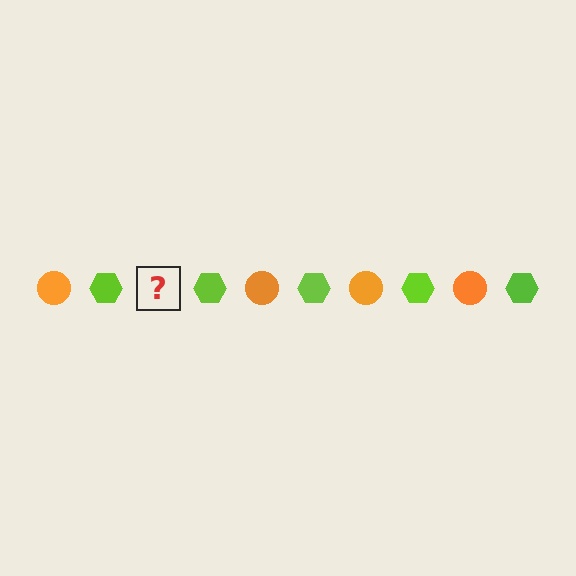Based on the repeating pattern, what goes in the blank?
The blank should be an orange circle.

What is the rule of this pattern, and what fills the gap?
The rule is that the pattern alternates between orange circle and lime hexagon. The gap should be filled with an orange circle.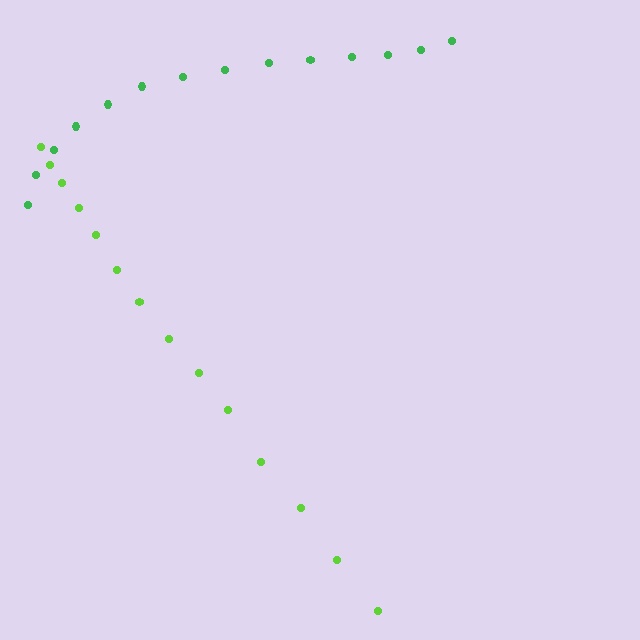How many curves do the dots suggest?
There are 2 distinct paths.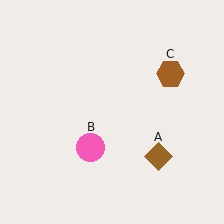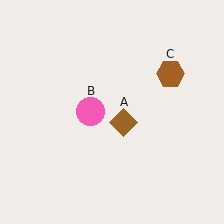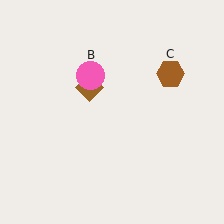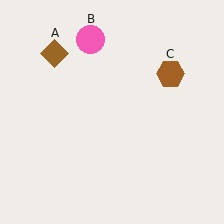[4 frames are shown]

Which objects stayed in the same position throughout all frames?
Brown hexagon (object C) remained stationary.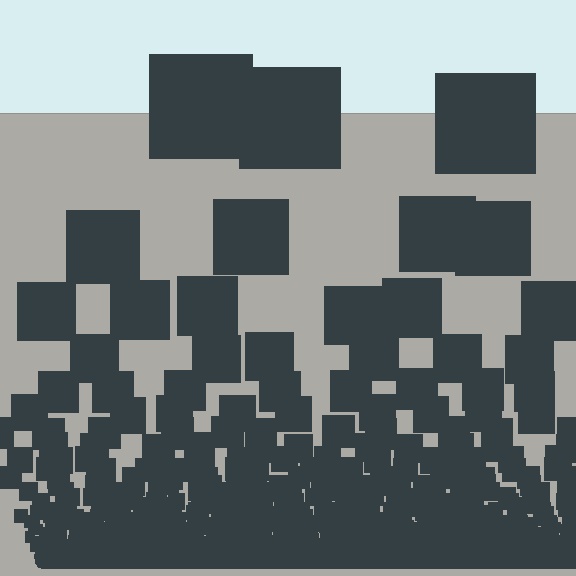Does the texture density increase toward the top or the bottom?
Density increases toward the bottom.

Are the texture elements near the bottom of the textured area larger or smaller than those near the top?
Smaller. The gradient is inverted — elements near the bottom are smaller and denser.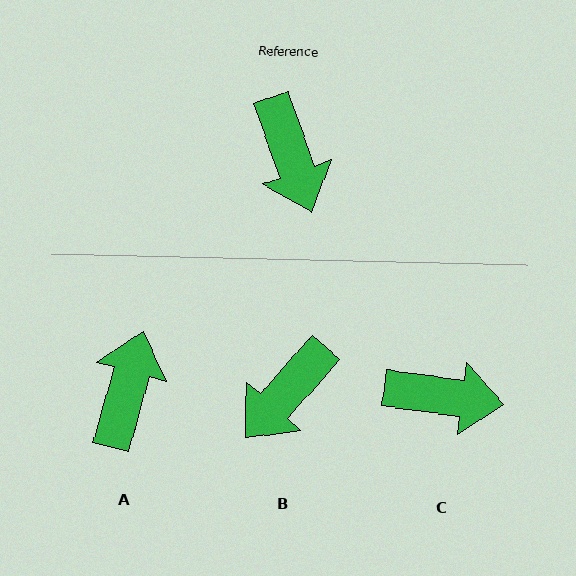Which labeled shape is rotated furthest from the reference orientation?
A, about 145 degrees away.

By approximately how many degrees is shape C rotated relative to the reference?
Approximately 62 degrees counter-clockwise.